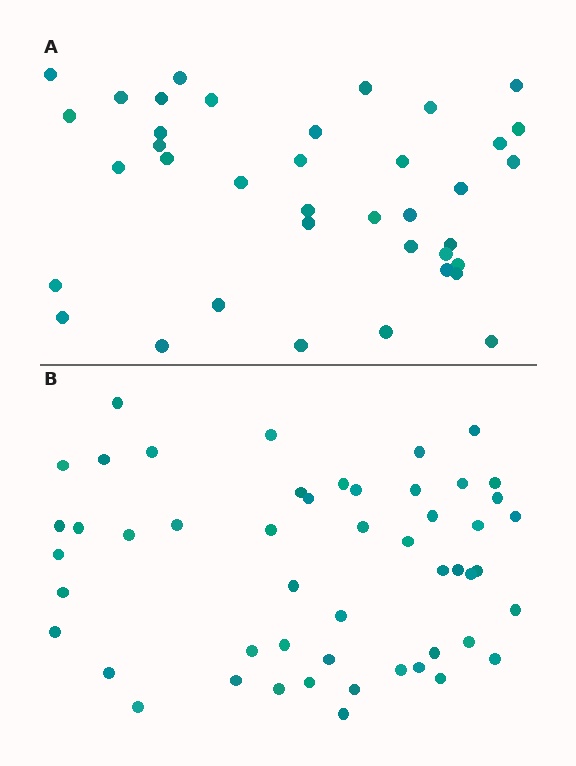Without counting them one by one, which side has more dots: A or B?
Region B (the bottom region) has more dots.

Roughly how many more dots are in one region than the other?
Region B has approximately 15 more dots than region A.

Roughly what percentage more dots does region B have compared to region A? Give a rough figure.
About 35% more.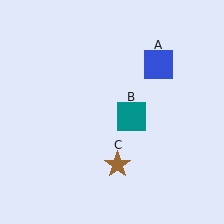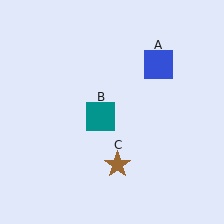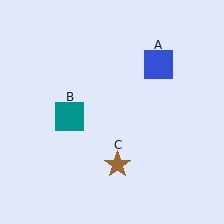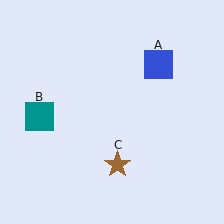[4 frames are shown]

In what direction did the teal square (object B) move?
The teal square (object B) moved left.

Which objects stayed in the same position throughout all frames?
Blue square (object A) and brown star (object C) remained stationary.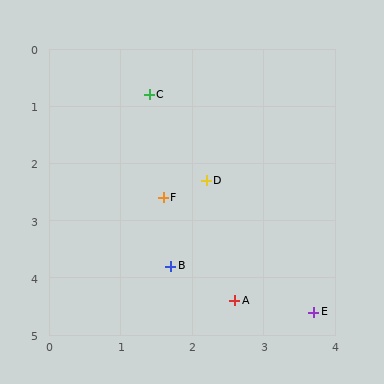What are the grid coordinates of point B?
Point B is at approximately (1.7, 3.8).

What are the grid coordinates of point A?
Point A is at approximately (2.6, 4.4).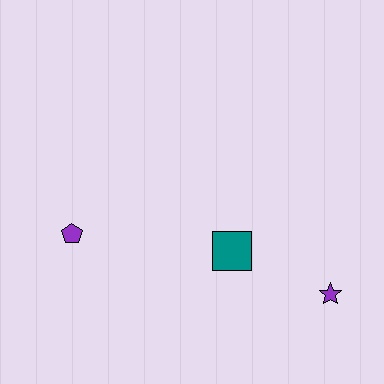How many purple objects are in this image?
There are 2 purple objects.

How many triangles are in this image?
There are no triangles.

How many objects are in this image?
There are 3 objects.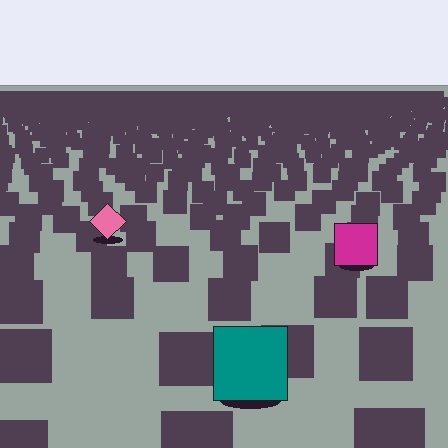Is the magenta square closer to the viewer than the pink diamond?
Yes. The magenta square is closer — you can tell from the texture gradient: the ground texture is coarser near it.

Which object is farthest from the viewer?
The pink diamond is farthest from the viewer. It appears smaller and the ground texture around it is denser.